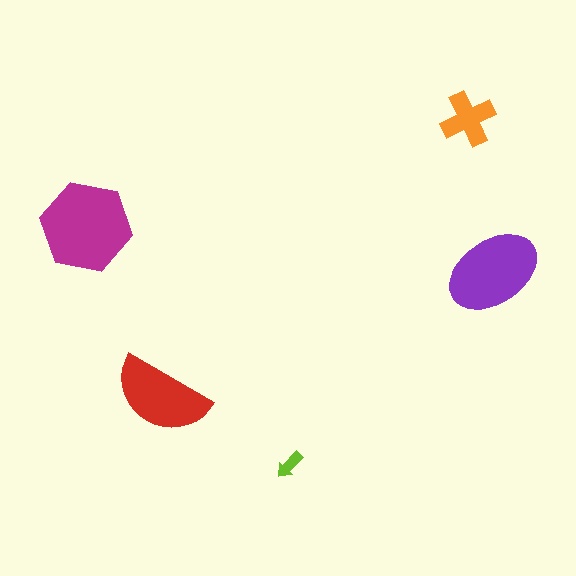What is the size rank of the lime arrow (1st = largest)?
5th.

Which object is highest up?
The orange cross is topmost.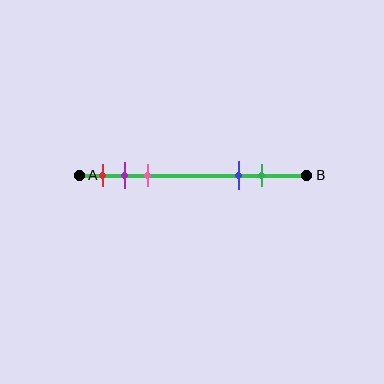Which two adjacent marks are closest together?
The purple and pink marks are the closest adjacent pair.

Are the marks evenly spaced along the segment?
No, the marks are not evenly spaced.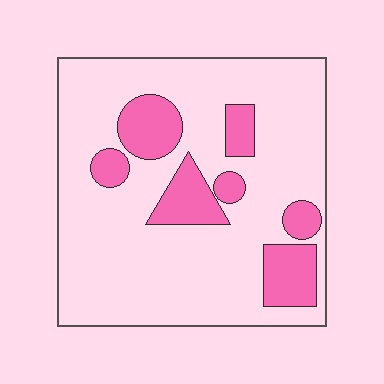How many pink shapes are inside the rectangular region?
7.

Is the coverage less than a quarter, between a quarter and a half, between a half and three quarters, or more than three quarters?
Less than a quarter.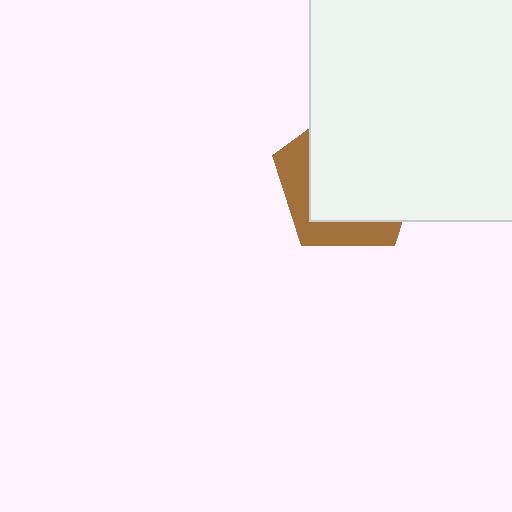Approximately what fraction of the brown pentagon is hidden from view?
Roughly 69% of the brown pentagon is hidden behind the white square.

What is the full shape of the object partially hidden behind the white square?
The partially hidden object is a brown pentagon.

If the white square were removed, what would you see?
You would see the complete brown pentagon.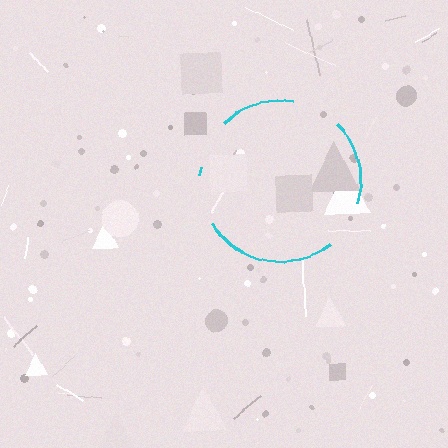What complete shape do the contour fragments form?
The contour fragments form a circle.